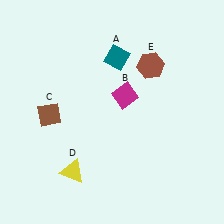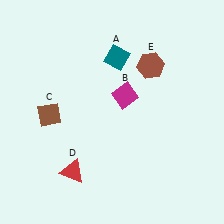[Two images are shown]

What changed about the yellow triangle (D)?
In Image 1, D is yellow. In Image 2, it changed to red.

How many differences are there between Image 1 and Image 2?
There is 1 difference between the two images.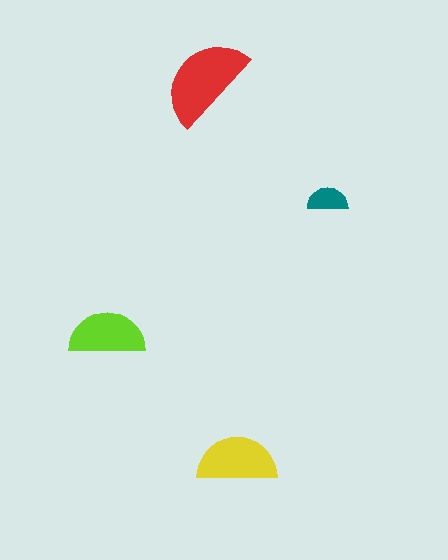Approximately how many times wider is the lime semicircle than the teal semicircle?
About 2 times wider.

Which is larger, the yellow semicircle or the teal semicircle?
The yellow one.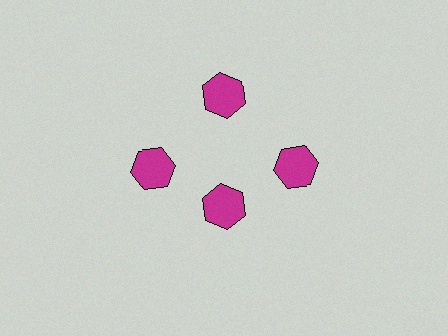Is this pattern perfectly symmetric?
No. The 4 magenta hexagons are arranged in a ring, but one element near the 6 o'clock position is pulled inward toward the center, breaking the 4-fold rotational symmetry.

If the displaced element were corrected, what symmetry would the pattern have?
It would have 4-fold rotational symmetry — the pattern would map onto itself every 90 degrees.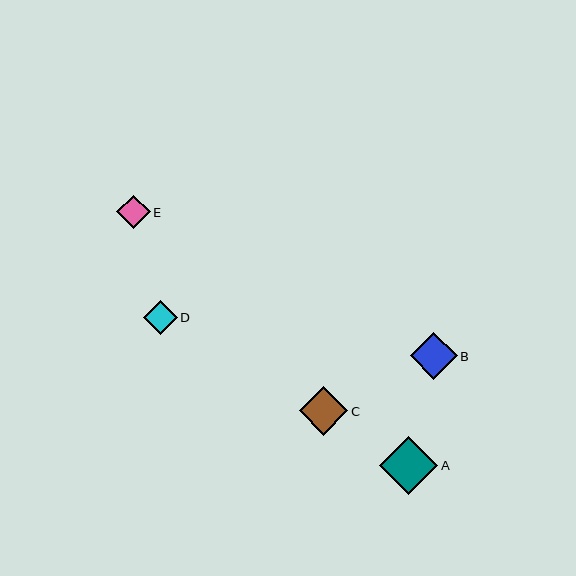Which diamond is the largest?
Diamond A is the largest with a size of approximately 58 pixels.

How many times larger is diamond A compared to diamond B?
Diamond A is approximately 1.2 times the size of diamond B.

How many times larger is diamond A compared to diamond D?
Diamond A is approximately 1.7 times the size of diamond D.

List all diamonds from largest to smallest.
From largest to smallest: A, C, B, D, E.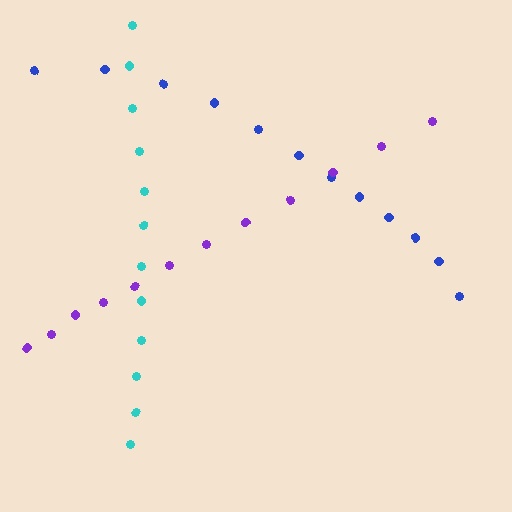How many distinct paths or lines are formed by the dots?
There are 3 distinct paths.